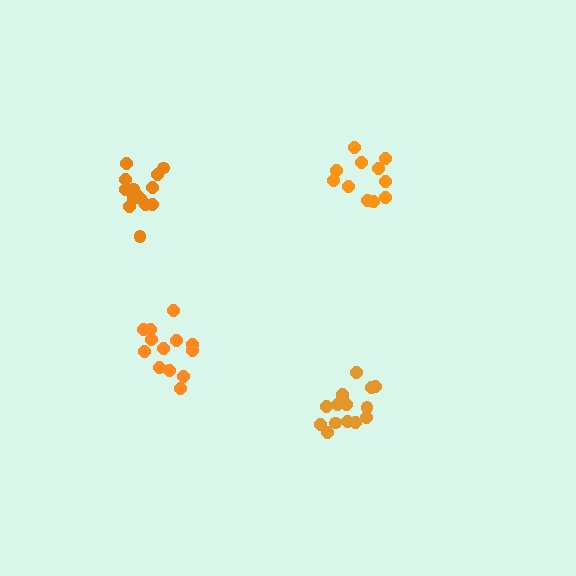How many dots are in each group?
Group 1: 11 dots, Group 2: 13 dots, Group 3: 15 dots, Group 4: 15 dots (54 total).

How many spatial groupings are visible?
There are 4 spatial groupings.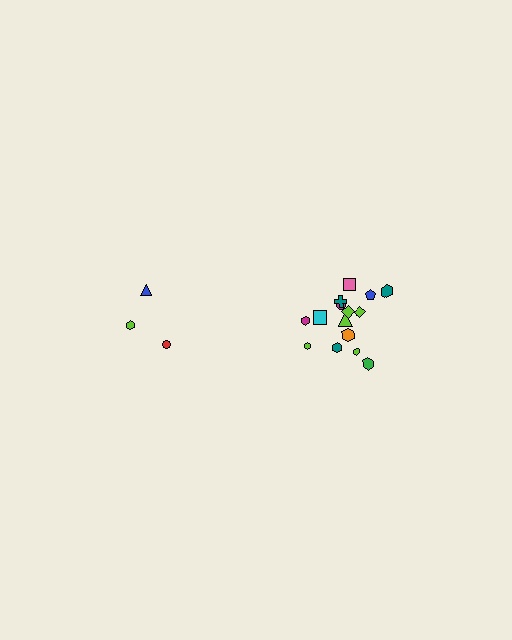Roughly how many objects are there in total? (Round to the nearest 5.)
Roughly 20 objects in total.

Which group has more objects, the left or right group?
The right group.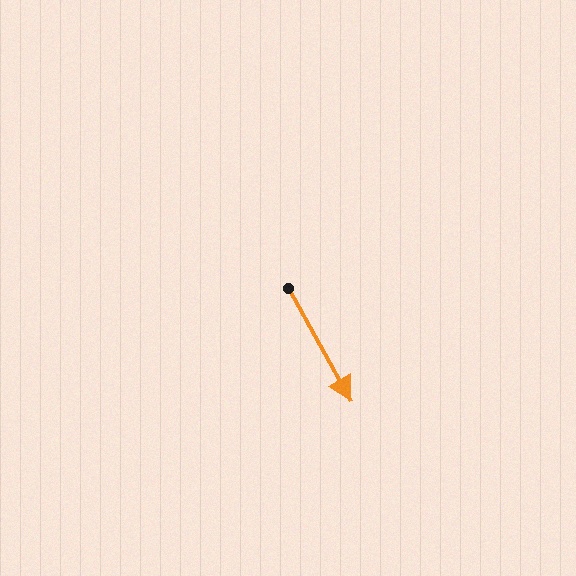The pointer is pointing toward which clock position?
Roughly 5 o'clock.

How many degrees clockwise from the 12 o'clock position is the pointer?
Approximately 151 degrees.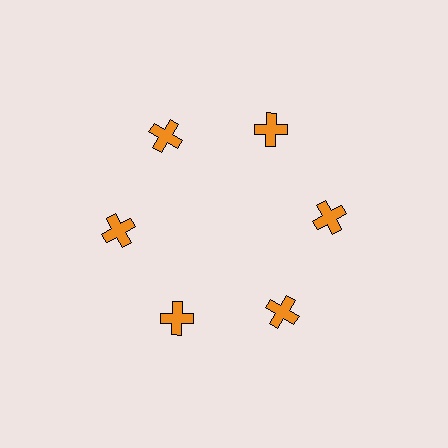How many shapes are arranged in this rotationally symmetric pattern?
There are 6 shapes, arranged in 6 groups of 1.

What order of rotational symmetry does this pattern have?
This pattern has 6-fold rotational symmetry.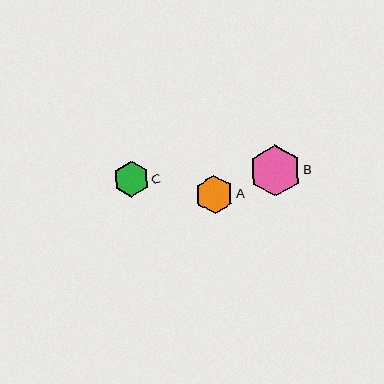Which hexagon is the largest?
Hexagon B is the largest with a size of approximately 51 pixels.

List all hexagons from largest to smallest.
From largest to smallest: B, A, C.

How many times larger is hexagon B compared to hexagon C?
Hexagon B is approximately 1.4 times the size of hexagon C.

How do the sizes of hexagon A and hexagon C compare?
Hexagon A and hexagon C are approximately the same size.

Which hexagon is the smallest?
Hexagon C is the smallest with a size of approximately 35 pixels.